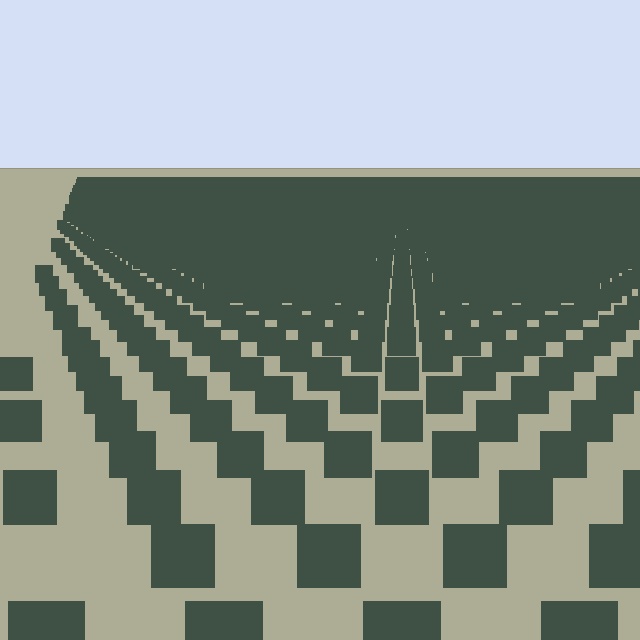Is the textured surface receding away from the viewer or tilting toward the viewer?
The surface is receding away from the viewer. Texture elements get smaller and denser toward the top.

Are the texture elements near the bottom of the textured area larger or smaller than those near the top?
Larger. Near the bottom, elements are closer to the viewer and appear at a bigger on-screen size.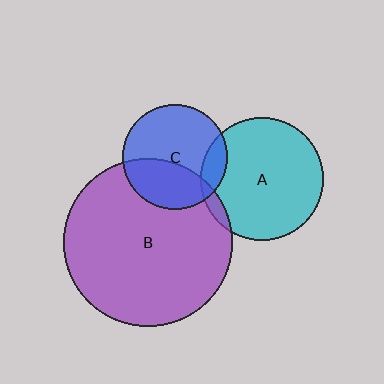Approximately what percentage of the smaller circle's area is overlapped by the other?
Approximately 15%.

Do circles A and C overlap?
Yes.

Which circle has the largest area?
Circle B (purple).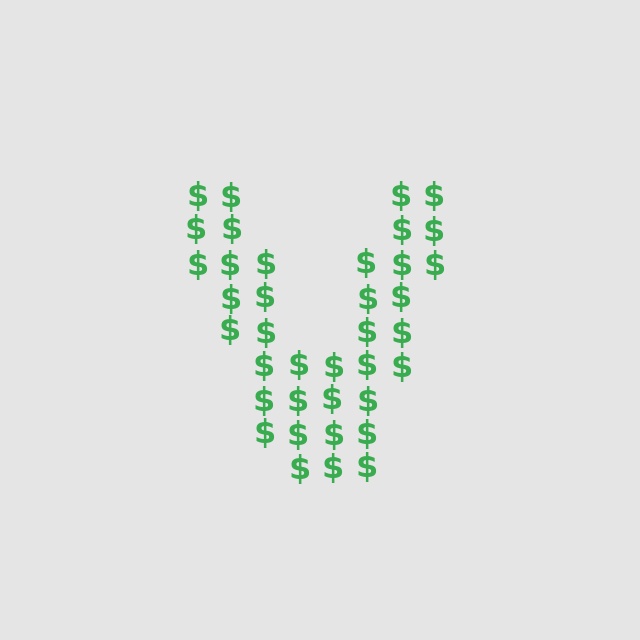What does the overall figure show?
The overall figure shows the letter V.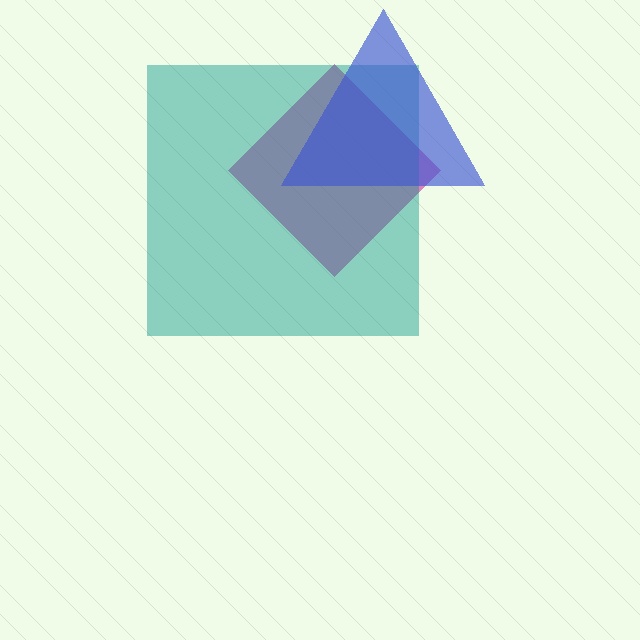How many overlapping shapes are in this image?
There are 3 overlapping shapes in the image.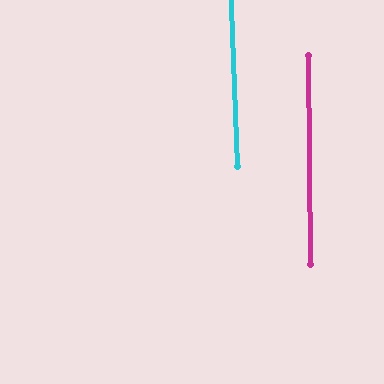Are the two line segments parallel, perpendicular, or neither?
Parallel — their directions differ by only 1.2°.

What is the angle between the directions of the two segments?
Approximately 1 degree.